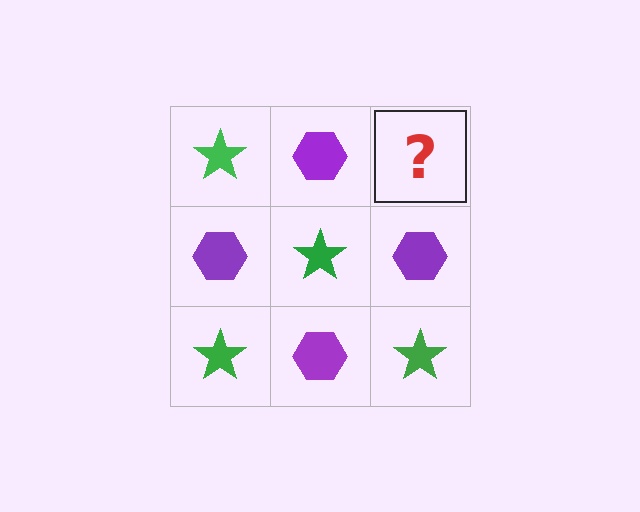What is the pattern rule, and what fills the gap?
The rule is that it alternates green star and purple hexagon in a checkerboard pattern. The gap should be filled with a green star.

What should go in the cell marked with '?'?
The missing cell should contain a green star.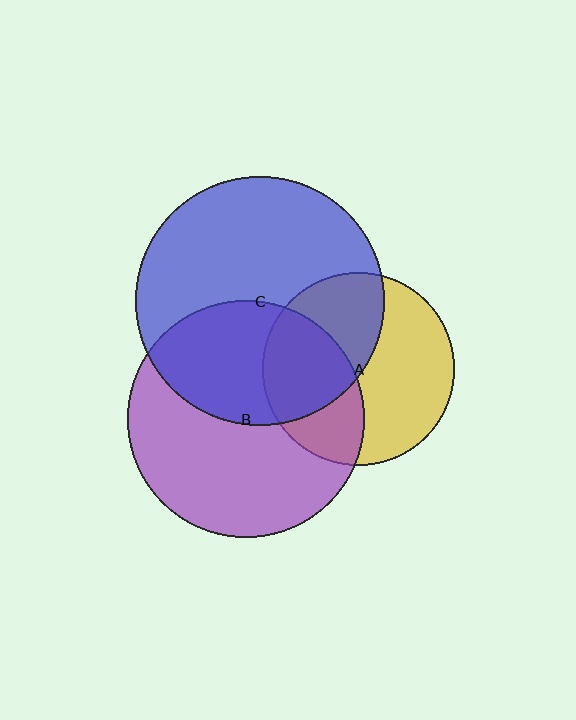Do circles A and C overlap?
Yes.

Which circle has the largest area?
Circle C (blue).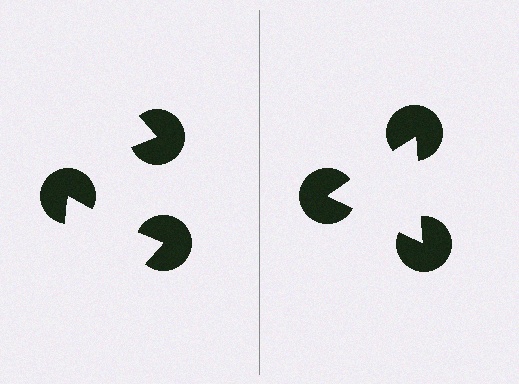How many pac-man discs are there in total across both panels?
6 — 3 on each side.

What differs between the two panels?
The pac-man discs are positioned identically on both sides; only the wedge orientations differ. On the right they align to a triangle; on the left they are misaligned.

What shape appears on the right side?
An illusory triangle.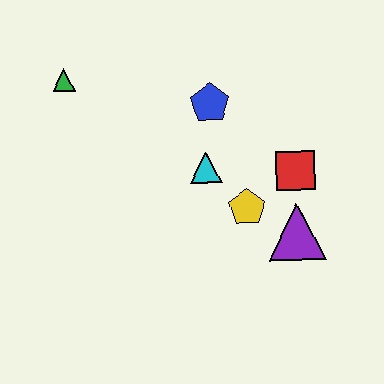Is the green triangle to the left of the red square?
Yes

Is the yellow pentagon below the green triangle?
Yes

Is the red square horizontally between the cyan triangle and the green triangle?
No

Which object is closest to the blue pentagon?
The cyan triangle is closest to the blue pentagon.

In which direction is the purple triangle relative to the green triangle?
The purple triangle is to the right of the green triangle.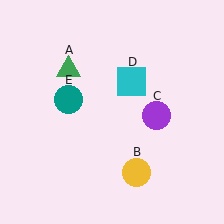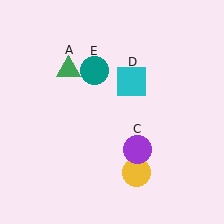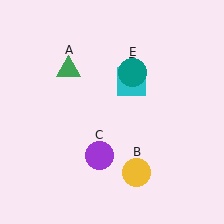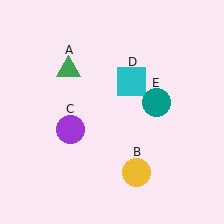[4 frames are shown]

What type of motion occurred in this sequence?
The purple circle (object C), teal circle (object E) rotated clockwise around the center of the scene.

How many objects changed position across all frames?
2 objects changed position: purple circle (object C), teal circle (object E).